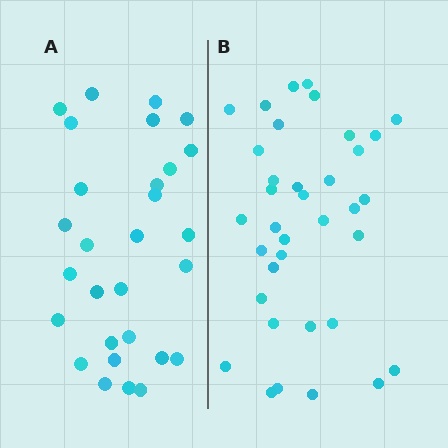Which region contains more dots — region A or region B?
Region B (the right region) has more dots.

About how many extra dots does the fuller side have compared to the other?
Region B has roughly 8 or so more dots than region A.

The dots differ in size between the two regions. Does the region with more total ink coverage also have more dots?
No. Region A has more total ink coverage because its dots are larger, but region B actually contains more individual dots. Total area can be misleading — the number of items is what matters here.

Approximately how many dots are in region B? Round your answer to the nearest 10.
About 40 dots. (The exact count is 36, which rounds to 40.)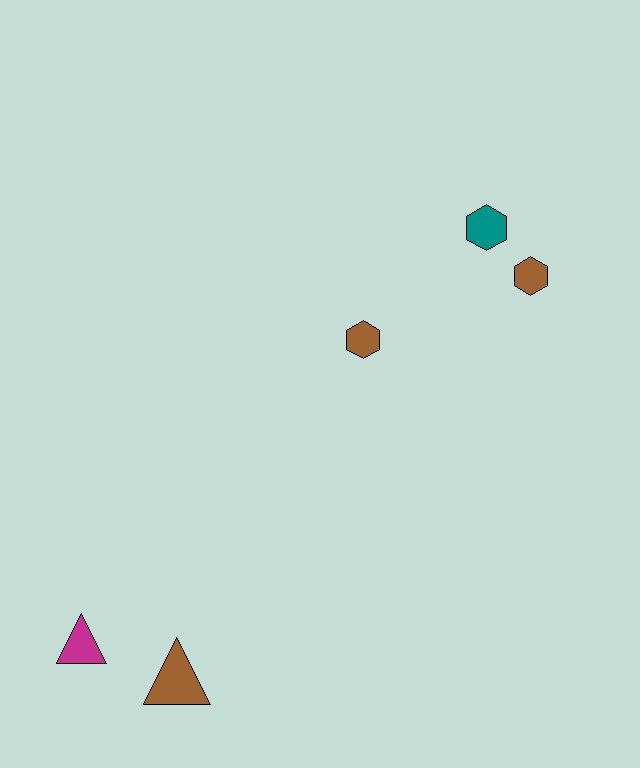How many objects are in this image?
There are 5 objects.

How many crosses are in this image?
There are no crosses.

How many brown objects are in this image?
There are 3 brown objects.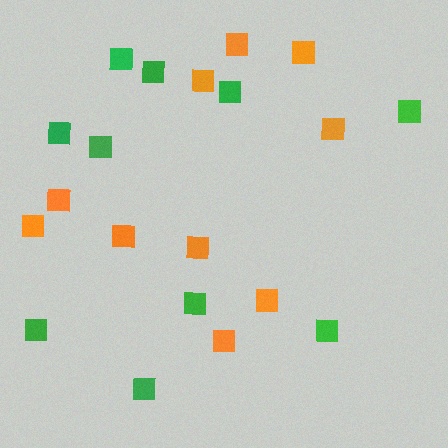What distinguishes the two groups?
There are 2 groups: one group of green squares (10) and one group of orange squares (10).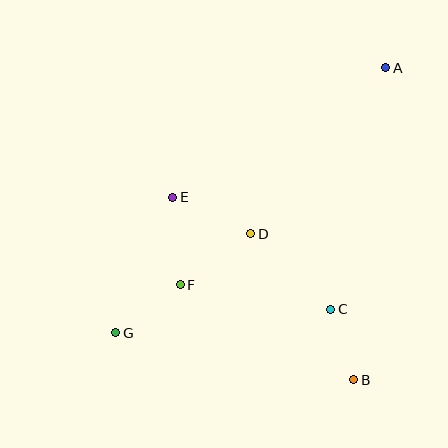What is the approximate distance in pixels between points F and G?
The distance between F and G is approximately 80 pixels.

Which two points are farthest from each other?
Points A and G are farthest from each other.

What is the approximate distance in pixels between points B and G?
The distance between B and G is approximately 242 pixels.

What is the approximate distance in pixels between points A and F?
The distance between A and F is approximately 299 pixels.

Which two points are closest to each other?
Points B and C are closest to each other.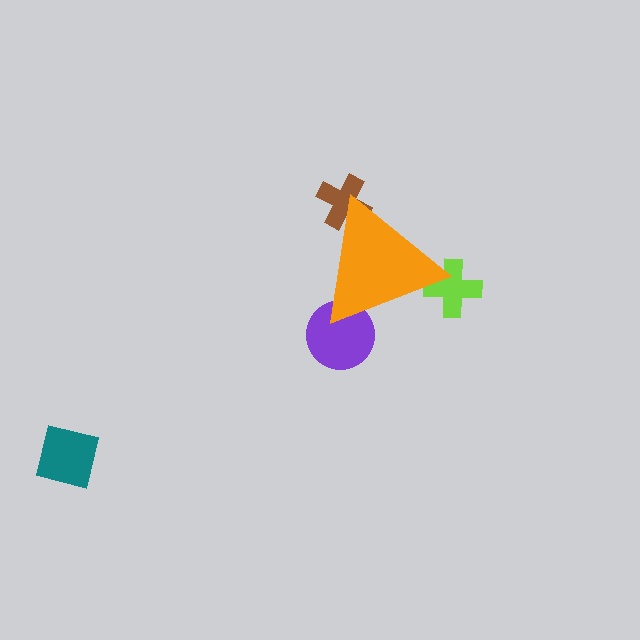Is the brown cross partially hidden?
Yes, the brown cross is partially hidden behind the orange triangle.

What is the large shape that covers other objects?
An orange triangle.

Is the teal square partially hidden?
No, the teal square is fully visible.